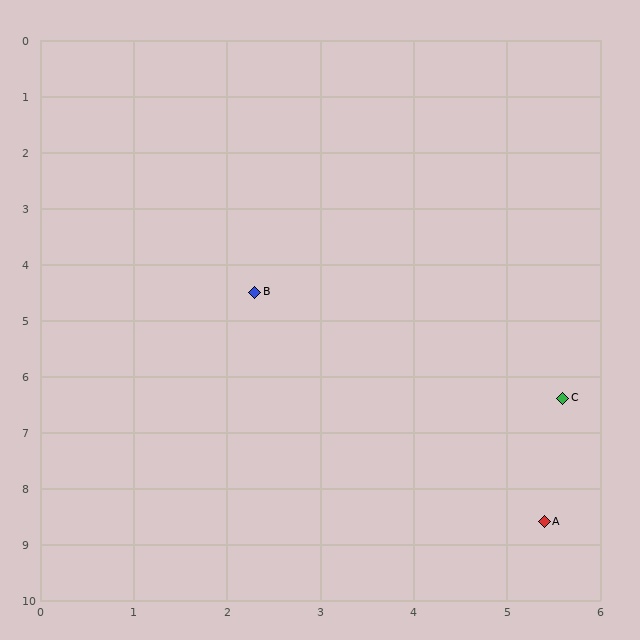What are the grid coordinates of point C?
Point C is at approximately (5.6, 6.4).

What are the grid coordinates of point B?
Point B is at approximately (2.3, 4.5).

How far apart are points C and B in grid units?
Points C and B are about 3.8 grid units apart.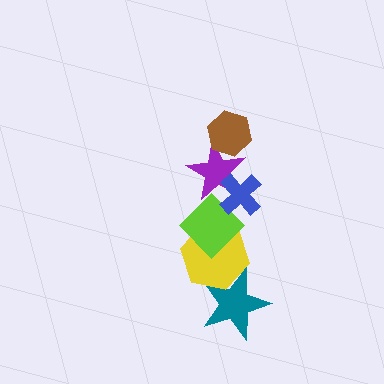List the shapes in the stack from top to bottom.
From top to bottom: the brown hexagon, the blue cross, the purple star, the lime diamond, the yellow hexagon, the teal star.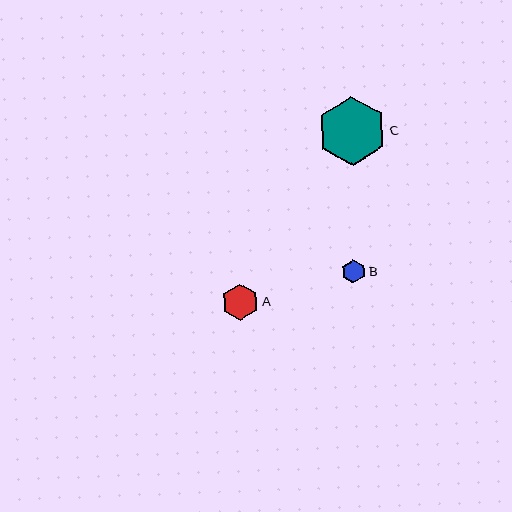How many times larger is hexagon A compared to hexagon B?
Hexagon A is approximately 1.6 times the size of hexagon B.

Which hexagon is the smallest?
Hexagon B is the smallest with a size of approximately 23 pixels.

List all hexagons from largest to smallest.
From largest to smallest: C, A, B.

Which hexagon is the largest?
Hexagon C is the largest with a size of approximately 69 pixels.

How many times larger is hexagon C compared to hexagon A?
Hexagon C is approximately 1.9 times the size of hexagon A.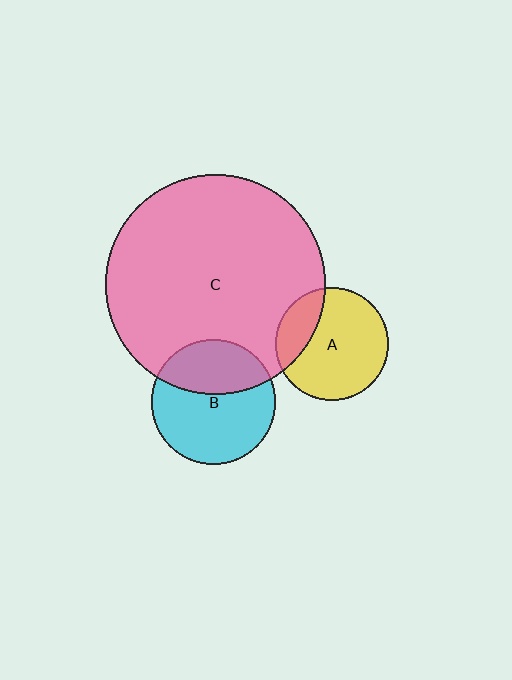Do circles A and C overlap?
Yes.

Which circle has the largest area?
Circle C (pink).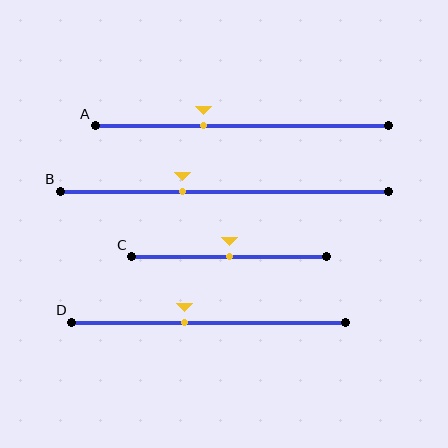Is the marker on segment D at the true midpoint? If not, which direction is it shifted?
No, the marker on segment D is shifted to the left by about 9% of the segment length.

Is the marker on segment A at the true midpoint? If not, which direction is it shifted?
No, the marker on segment A is shifted to the left by about 13% of the segment length.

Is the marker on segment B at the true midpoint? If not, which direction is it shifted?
No, the marker on segment B is shifted to the left by about 13% of the segment length.